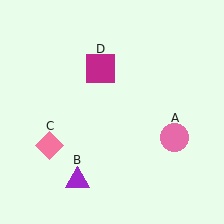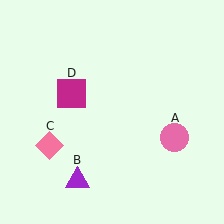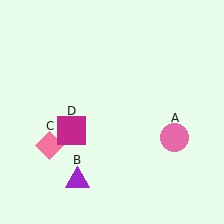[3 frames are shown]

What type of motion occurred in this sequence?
The magenta square (object D) rotated counterclockwise around the center of the scene.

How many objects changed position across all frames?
1 object changed position: magenta square (object D).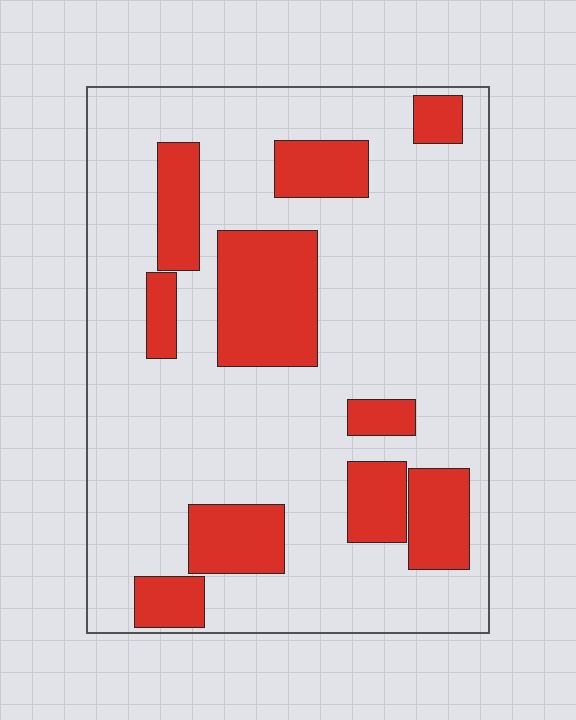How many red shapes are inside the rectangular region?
10.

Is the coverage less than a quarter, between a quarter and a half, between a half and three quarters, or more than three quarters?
Less than a quarter.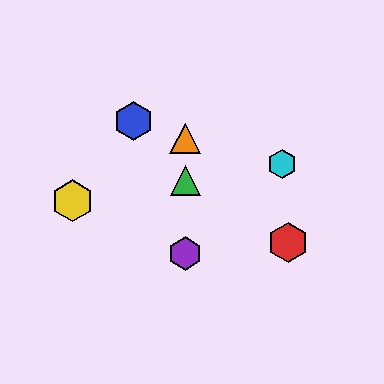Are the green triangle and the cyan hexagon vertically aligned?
No, the green triangle is at x≈185 and the cyan hexagon is at x≈282.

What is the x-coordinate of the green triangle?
The green triangle is at x≈185.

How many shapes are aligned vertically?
3 shapes (the green triangle, the purple hexagon, the orange triangle) are aligned vertically.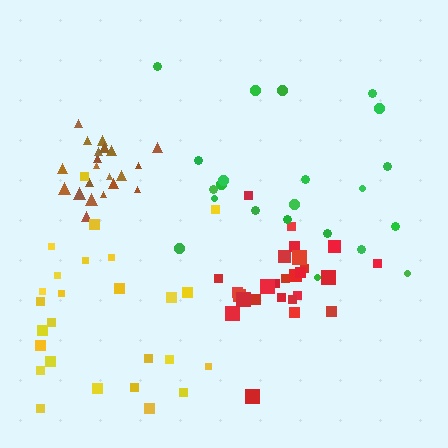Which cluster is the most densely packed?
Brown.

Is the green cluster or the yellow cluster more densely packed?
Green.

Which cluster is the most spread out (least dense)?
Yellow.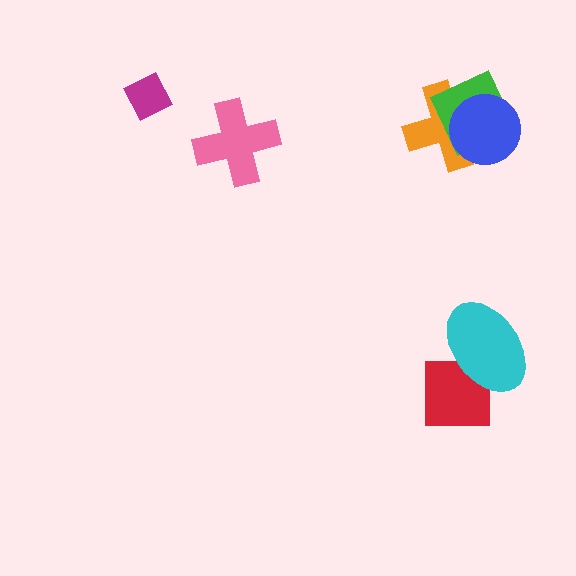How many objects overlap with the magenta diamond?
0 objects overlap with the magenta diamond.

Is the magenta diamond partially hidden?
No, no other shape covers it.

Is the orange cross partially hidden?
Yes, it is partially covered by another shape.